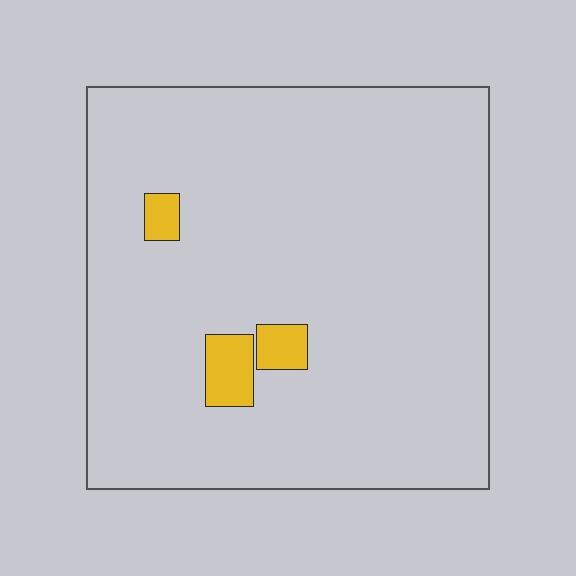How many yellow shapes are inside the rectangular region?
3.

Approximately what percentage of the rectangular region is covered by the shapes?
Approximately 5%.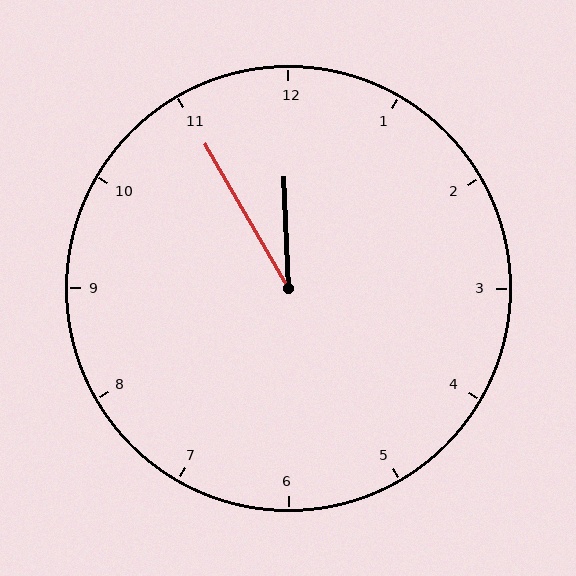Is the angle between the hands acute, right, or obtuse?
It is acute.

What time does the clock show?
11:55.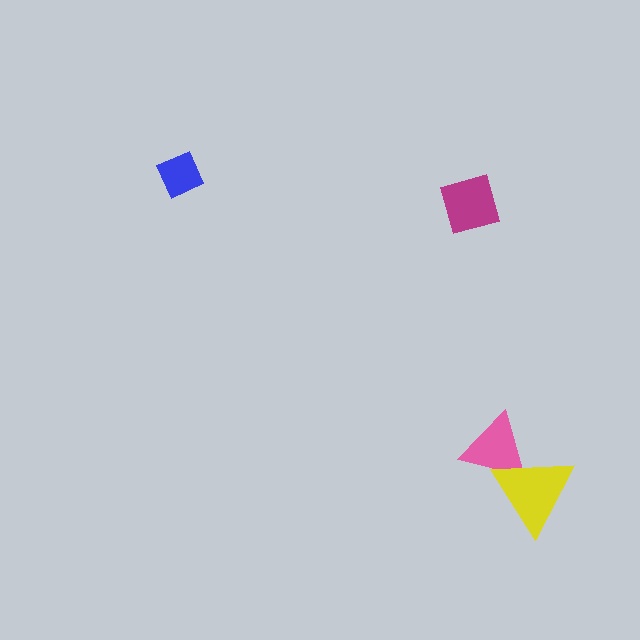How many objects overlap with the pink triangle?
1 object overlaps with the pink triangle.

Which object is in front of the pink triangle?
The yellow triangle is in front of the pink triangle.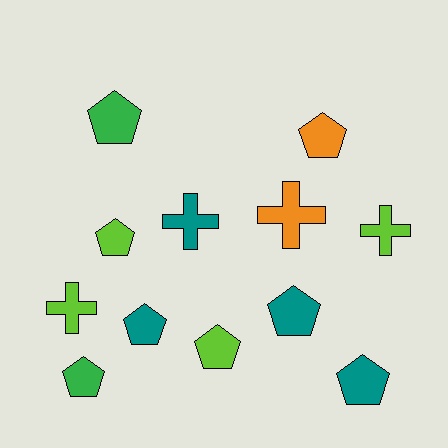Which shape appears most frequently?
Pentagon, with 8 objects.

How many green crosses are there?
There are no green crosses.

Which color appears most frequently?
Lime, with 4 objects.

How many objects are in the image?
There are 12 objects.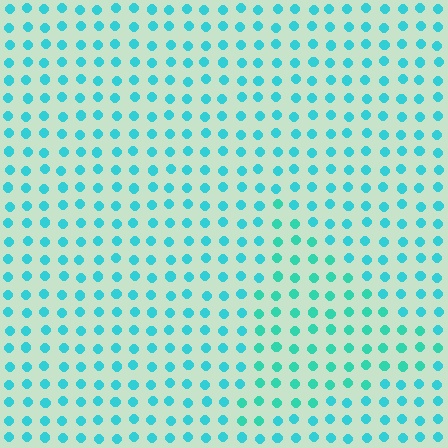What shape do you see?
I see a triangle.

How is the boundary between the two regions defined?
The boundary is defined purely by a slight shift in hue (about 17 degrees). Spacing, size, and orientation are identical on both sides.